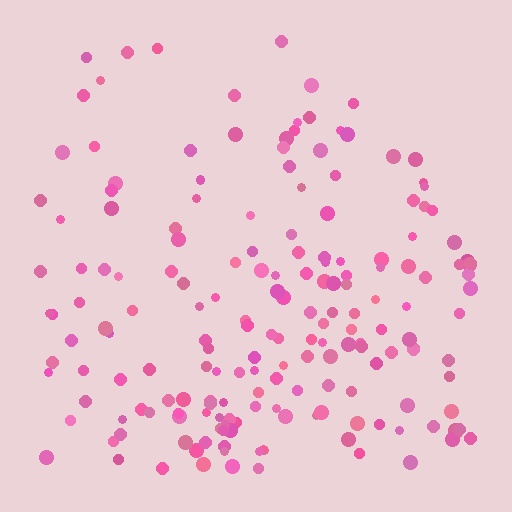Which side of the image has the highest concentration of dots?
The bottom.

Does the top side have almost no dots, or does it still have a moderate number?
Still a moderate number, just noticeably fewer than the bottom.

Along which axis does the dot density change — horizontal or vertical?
Vertical.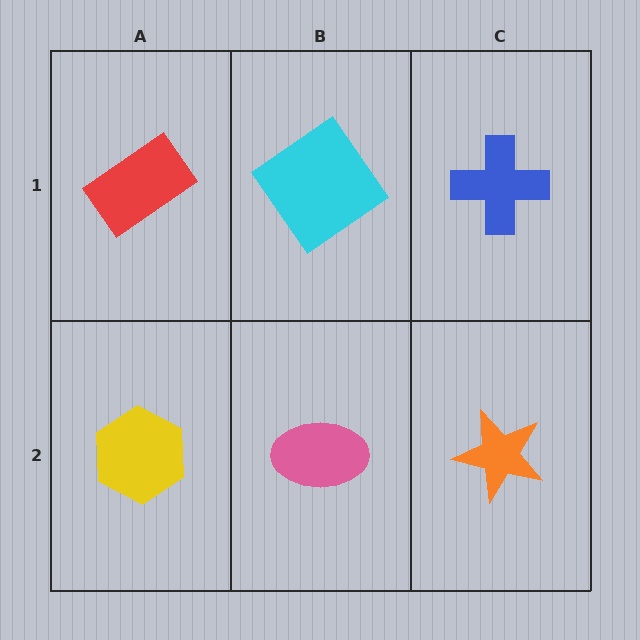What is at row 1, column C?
A blue cross.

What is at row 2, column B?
A pink ellipse.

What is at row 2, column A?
A yellow hexagon.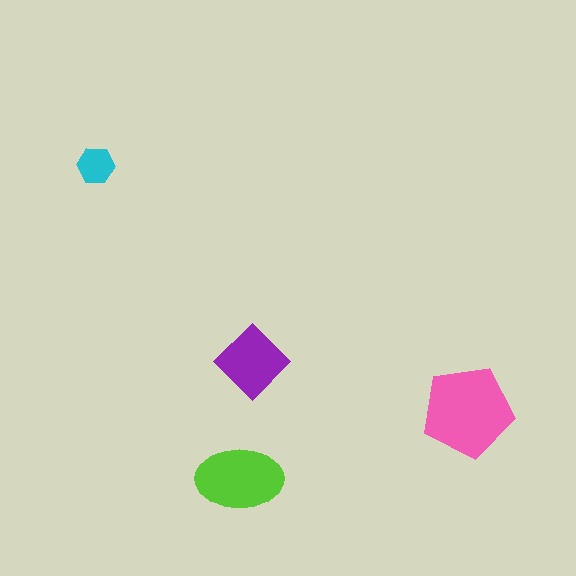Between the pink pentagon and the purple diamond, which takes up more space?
The pink pentagon.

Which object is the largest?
The pink pentagon.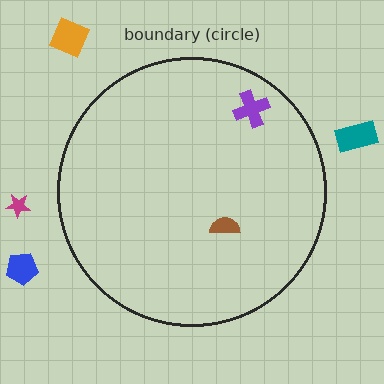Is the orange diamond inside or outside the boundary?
Outside.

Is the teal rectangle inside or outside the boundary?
Outside.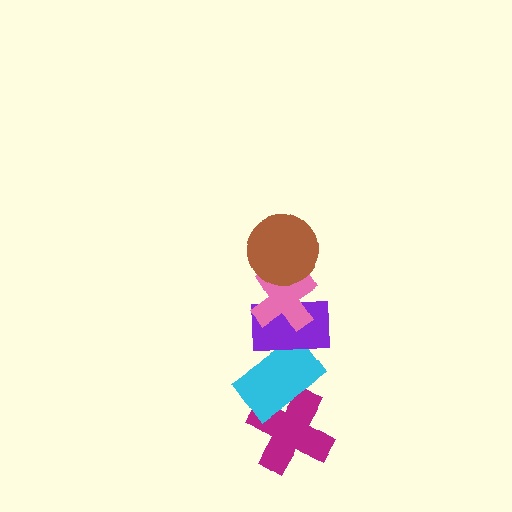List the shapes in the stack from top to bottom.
From top to bottom: the brown circle, the pink cross, the purple rectangle, the cyan rectangle, the magenta cross.